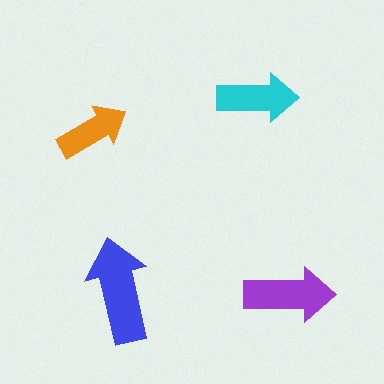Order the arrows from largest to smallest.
the blue one, the purple one, the cyan one, the orange one.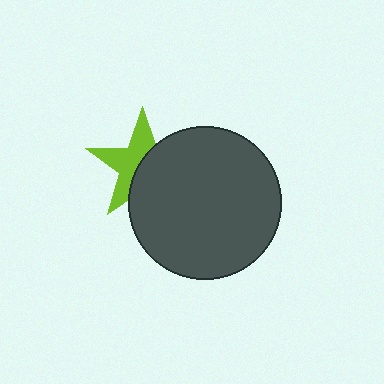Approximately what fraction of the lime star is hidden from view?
Roughly 49% of the lime star is hidden behind the dark gray circle.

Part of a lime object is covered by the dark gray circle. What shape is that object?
It is a star.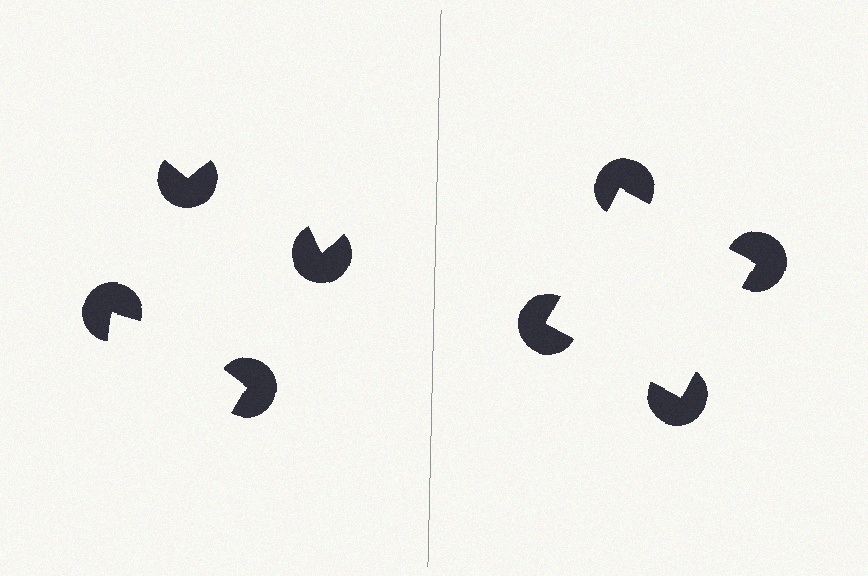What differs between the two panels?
The pac-man discs are positioned identically on both sides; only the wedge orientations differ. On the right they align to a square; on the left they are misaligned.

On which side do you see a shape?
An illusory square appears on the right side. On the left side the wedge cuts are rotated, so no coherent shape forms.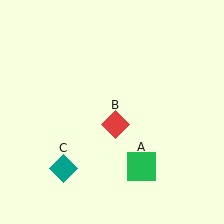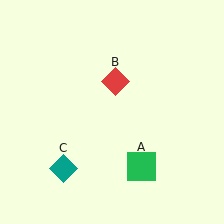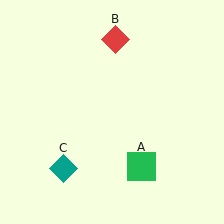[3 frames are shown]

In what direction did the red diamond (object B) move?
The red diamond (object B) moved up.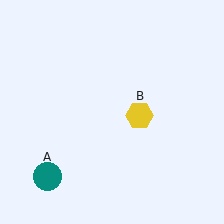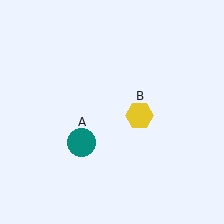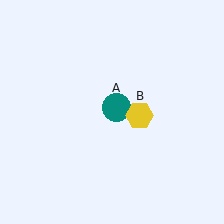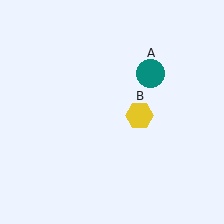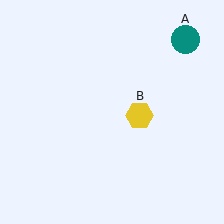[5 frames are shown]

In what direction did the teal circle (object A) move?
The teal circle (object A) moved up and to the right.